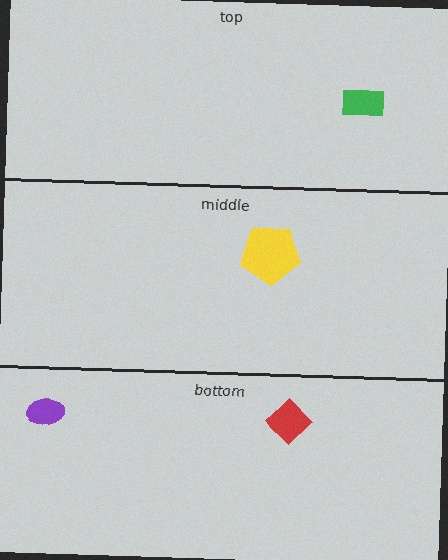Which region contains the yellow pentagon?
The middle region.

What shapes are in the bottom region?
The purple ellipse, the red diamond.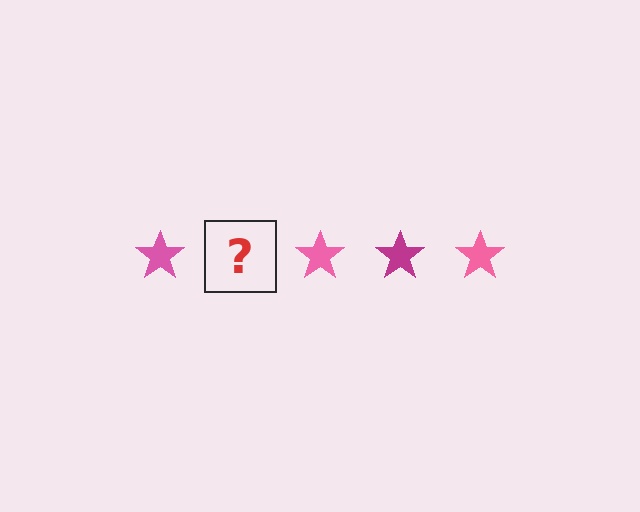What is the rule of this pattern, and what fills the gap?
The rule is that the pattern cycles through pink, magenta stars. The gap should be filled with a magenta star.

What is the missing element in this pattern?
The missing element is a magenta star.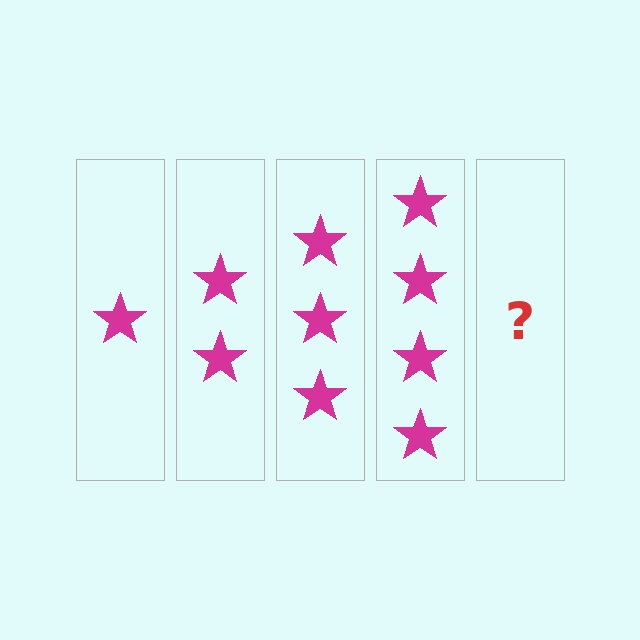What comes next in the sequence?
The next element should be 5 stars.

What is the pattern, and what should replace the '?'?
The pattern is that each step adds one more star. The '?' should be 5 stars.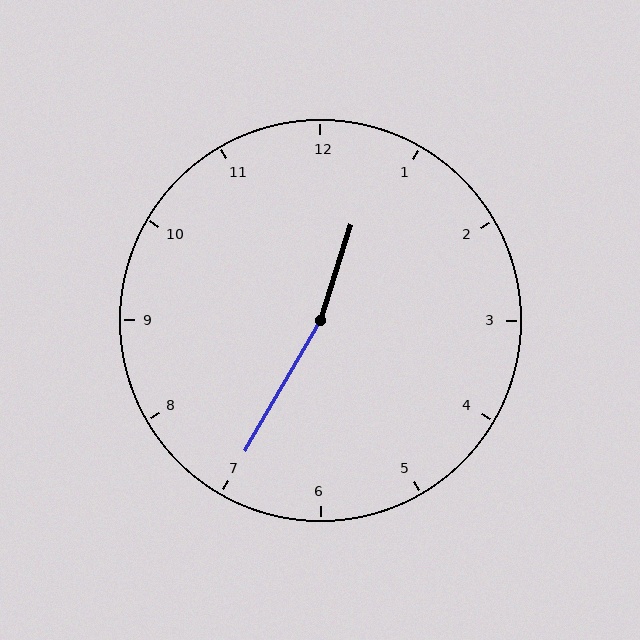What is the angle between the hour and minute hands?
Approximately 168 degrees.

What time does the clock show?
12:35.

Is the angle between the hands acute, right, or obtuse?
It is obtuse.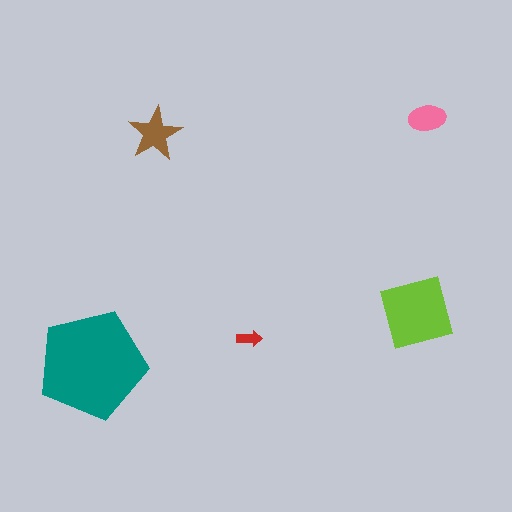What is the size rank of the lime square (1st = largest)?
2nd.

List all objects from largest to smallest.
The teal pentagon, the lime square, the brown star, the pink ellipse, the red arrow.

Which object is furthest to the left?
The teal pentagon is leftmost.